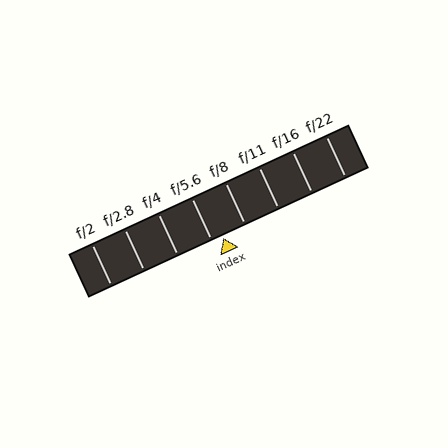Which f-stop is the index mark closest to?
The index mark is closest to f/5.6.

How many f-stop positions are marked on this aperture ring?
There are 8 f-stop positions marked.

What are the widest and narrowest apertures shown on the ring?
The widest aperture shown is f/2 and the narrowest is f/22.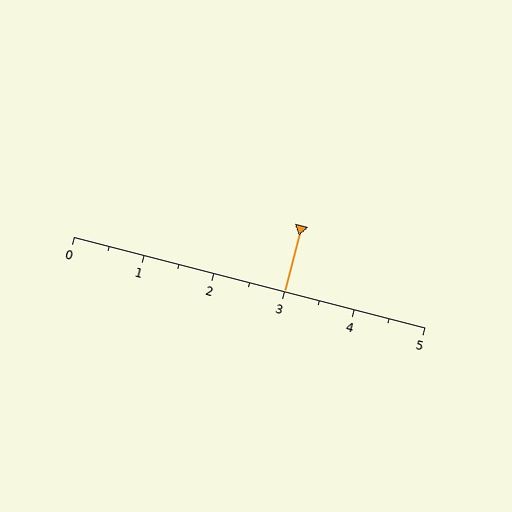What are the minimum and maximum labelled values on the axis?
The axis runs from 0 to 5.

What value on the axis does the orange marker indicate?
The marker indicates approximately 3.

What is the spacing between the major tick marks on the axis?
The major ticks are spaced 1 apart.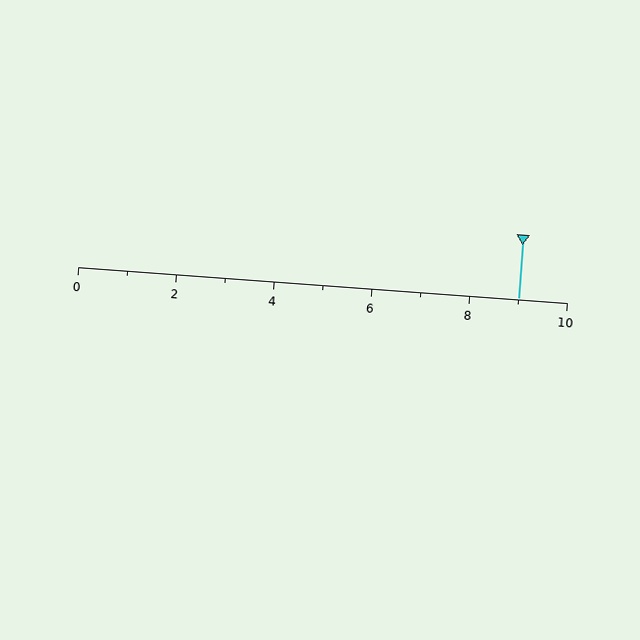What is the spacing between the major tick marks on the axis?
The major ticks are spaced 2 apart.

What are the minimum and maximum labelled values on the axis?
The axis runs from 0 to 10.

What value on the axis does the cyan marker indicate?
The marker indicates approximately 9.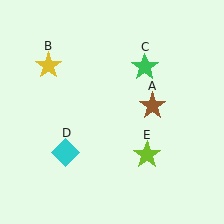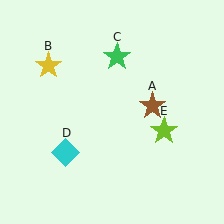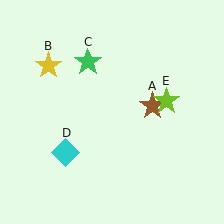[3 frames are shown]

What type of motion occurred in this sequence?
The green star (object C), lime star (object E) rotated counterclockwise around the center of the scene.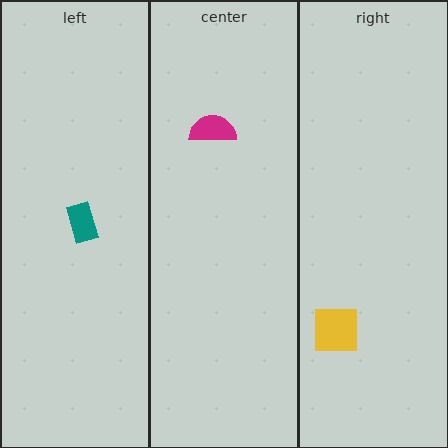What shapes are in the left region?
The teal rectangle.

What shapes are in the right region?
The yellow square.